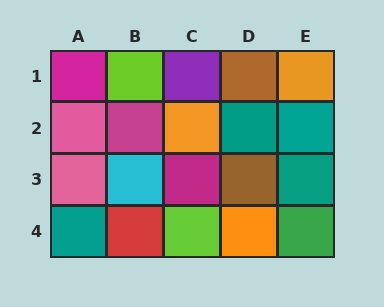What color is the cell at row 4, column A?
Teal.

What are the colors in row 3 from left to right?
Pink, cyan, magenta, brown, teal.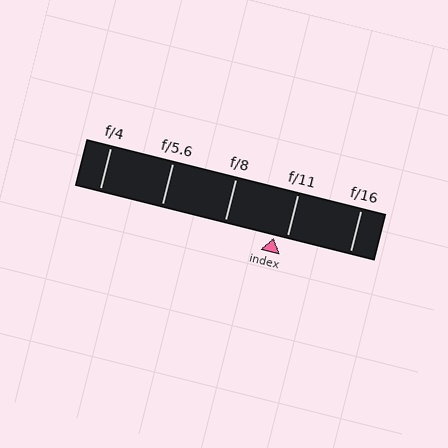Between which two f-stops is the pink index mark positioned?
The index mark is between f/8 and f/11.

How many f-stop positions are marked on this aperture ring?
There are 5 f-stop positions marked.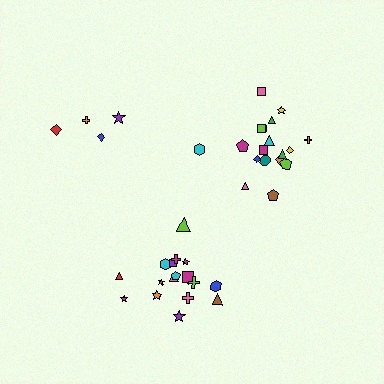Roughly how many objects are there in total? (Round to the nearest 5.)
Roughly 40 objects in total.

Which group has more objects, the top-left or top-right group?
The top-right group.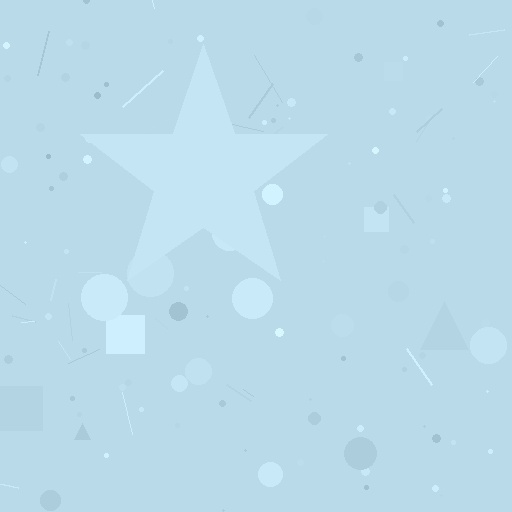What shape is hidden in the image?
A star is hidden in the image.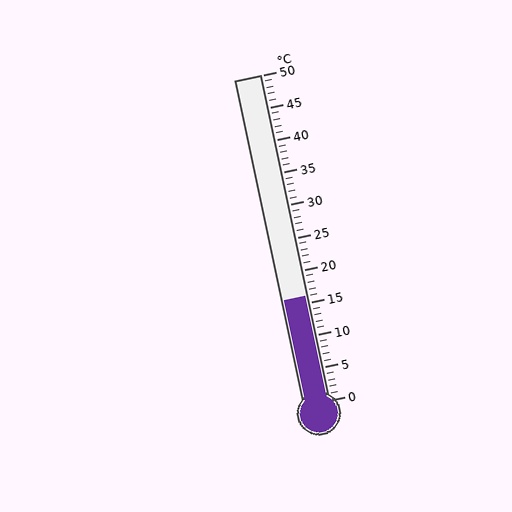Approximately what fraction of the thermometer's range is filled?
The thermometer is filled to approximately 30% of its range.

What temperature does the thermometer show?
The thermometer shows approximately 16°C.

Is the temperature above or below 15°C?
The temperature is above 15°C.